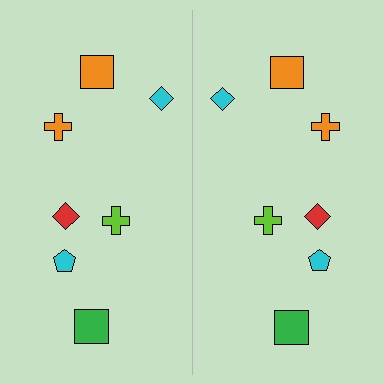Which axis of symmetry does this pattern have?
The pattern has a vertical axis of symmetry running through the center of the image.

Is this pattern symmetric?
Yes, this pattern has bilateral (reflection) symmetry.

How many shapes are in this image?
There are 14 shapes in this image.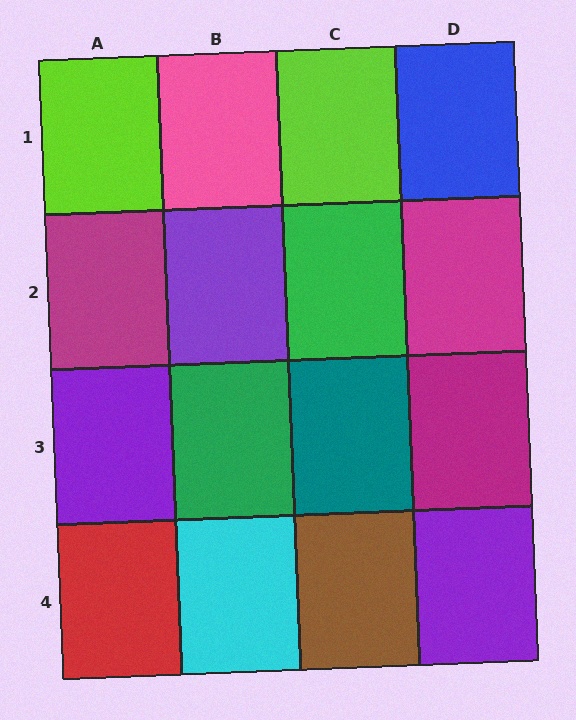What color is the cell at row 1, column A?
Lime.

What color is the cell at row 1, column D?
Blue.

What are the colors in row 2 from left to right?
Magenta, purple, green, magenta.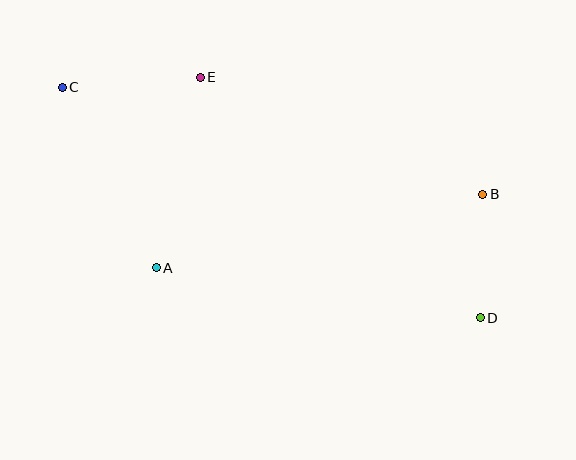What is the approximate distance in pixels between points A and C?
The distance between A and C is approximately 203 pixels.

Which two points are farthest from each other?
Points C and D are farthest from each other.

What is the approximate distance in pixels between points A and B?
The distance between A and B is approximately 335 pixels.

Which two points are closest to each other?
Points B and D are closest to each other.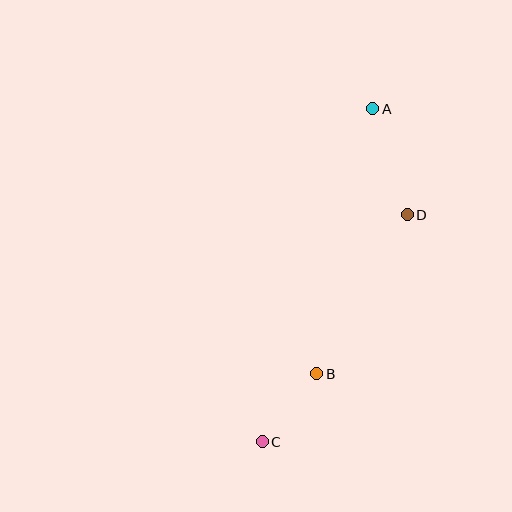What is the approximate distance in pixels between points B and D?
The distance between B and D is approximately 183 pixels.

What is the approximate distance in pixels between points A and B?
The distance between A and B is approximately 271 pixels.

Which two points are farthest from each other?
Points A and C are farthest from each other.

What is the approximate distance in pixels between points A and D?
The distance between A and D is approximately 111 pixels.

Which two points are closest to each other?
Points B and C are closest to each other.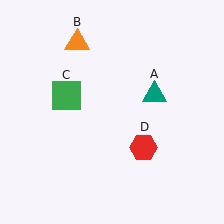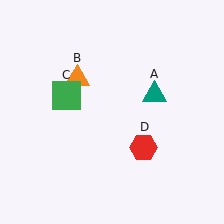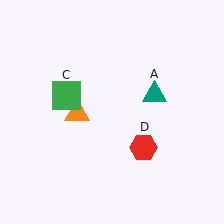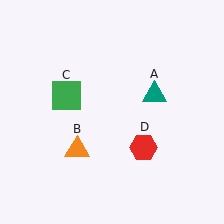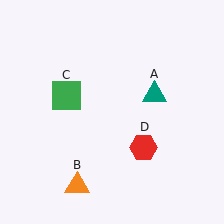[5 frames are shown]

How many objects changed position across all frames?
1 object changed position: orange triangle (object B).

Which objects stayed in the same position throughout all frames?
Teal triangle (object A) and green square (object C) and red hexagon (object D) remained stationary.